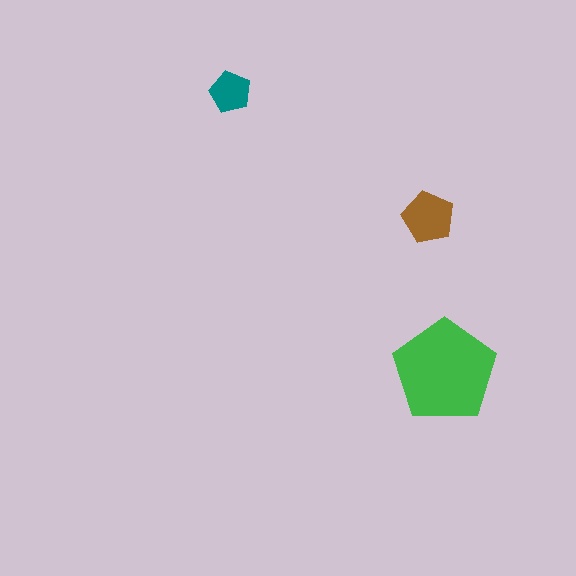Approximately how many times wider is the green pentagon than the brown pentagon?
About 2 times wider.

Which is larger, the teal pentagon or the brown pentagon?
The brown one.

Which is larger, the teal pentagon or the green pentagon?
The green one.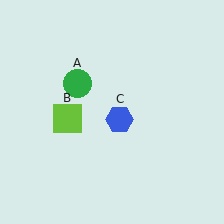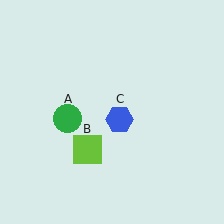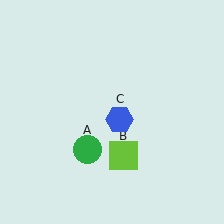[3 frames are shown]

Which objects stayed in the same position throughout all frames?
Blue hexagon (object C) remained stationary.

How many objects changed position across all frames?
2 objects changed position: green circle (object A), lime square (object B).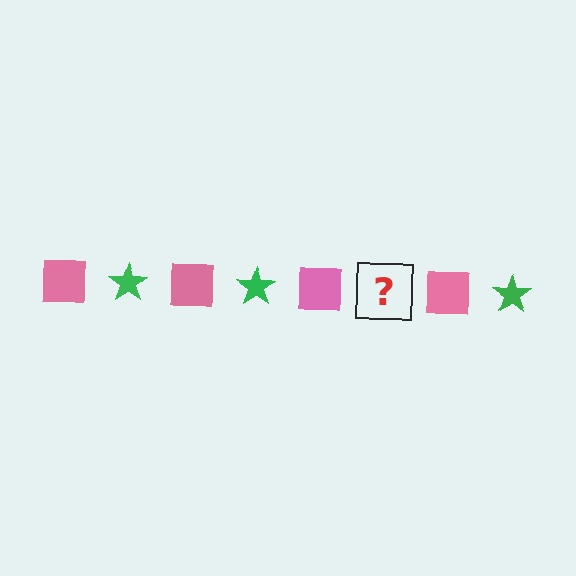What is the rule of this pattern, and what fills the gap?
The rule is that the pattern alternates between pink square and green star. The gap should be filled with a green star.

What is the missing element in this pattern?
The missing element is a green star.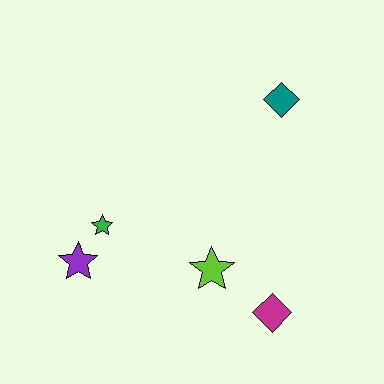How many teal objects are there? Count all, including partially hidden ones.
There is 1 teal object.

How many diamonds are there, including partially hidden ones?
There are 2 diamonds.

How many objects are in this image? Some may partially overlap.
There are 5 objects.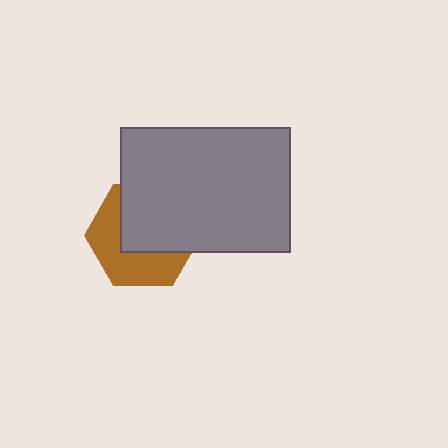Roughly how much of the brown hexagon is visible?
About half of it is visible (roughly 46%).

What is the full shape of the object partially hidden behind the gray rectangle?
The partially hidden object is a brown hexagon.